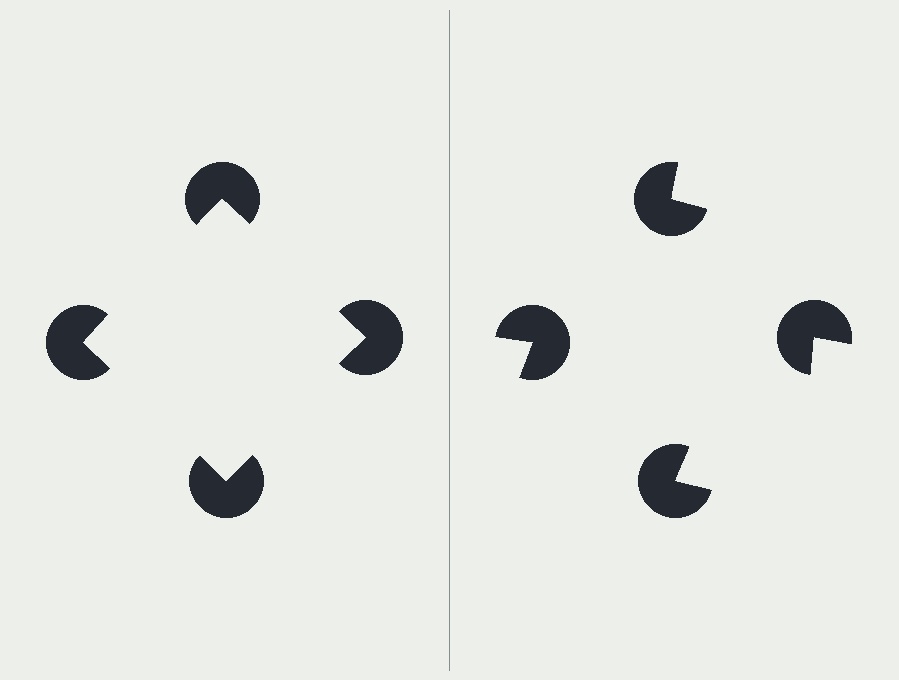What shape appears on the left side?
An illusory square.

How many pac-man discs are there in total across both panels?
8 — 4 on each side.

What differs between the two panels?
The pac-man discs are positioned identically on both sides; only the wedge orientations differ. On the left they align to a square; on the right they are misaligned.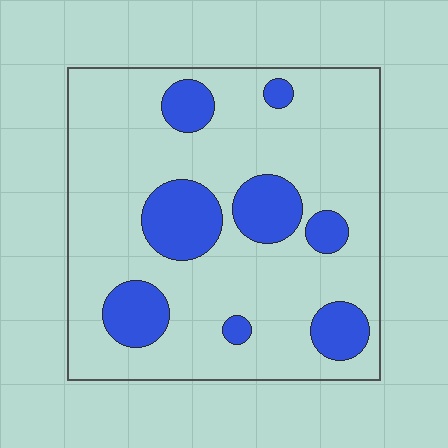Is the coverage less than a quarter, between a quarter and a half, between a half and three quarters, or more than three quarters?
Less than a quarter.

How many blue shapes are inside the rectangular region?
8.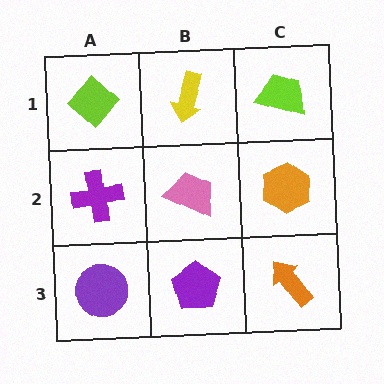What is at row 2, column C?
An orange hexagon.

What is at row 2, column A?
A purple cross.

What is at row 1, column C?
A lime trapezoid.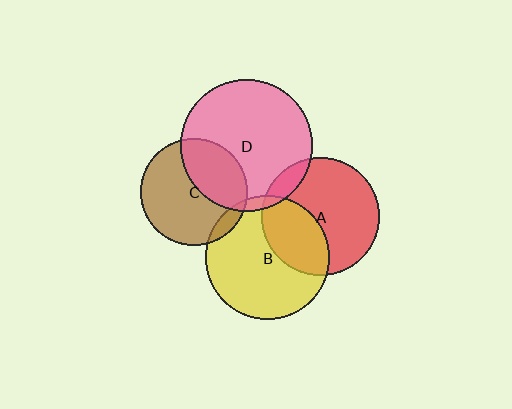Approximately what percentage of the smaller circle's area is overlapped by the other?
Approximately 5%.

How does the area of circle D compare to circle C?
Approximately 1.5 times.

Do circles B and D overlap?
Yes.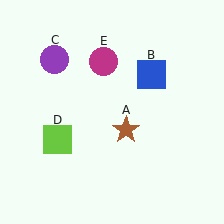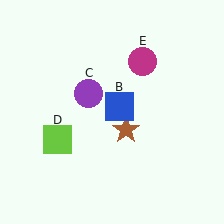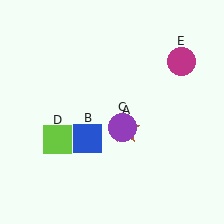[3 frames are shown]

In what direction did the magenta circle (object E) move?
The magenta circle (object E) moved right.